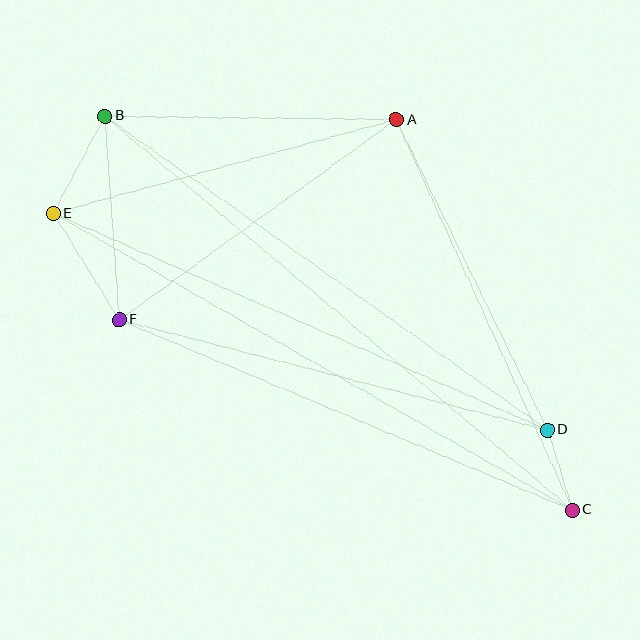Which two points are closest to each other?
Points C and D are closest to each other.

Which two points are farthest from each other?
Points B and C are farthest from each other.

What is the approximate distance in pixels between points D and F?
The distance between D and F is approximately 442 pixels.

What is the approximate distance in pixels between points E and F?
The distance between E and F is approximately 125 pixels.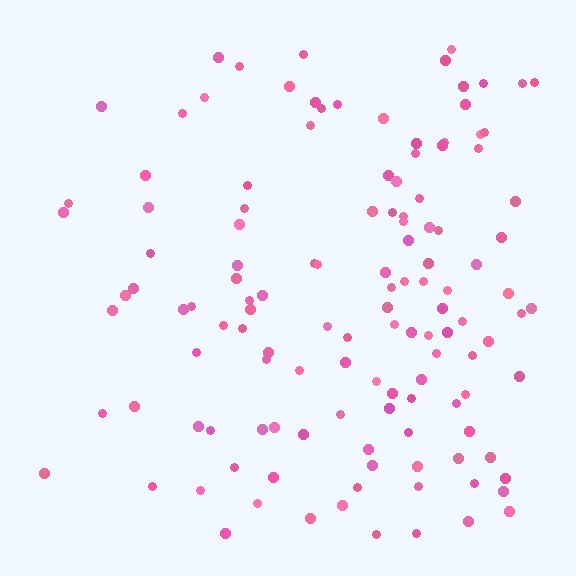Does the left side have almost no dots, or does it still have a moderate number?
Still a moderate number, just noticeably fewer than the right.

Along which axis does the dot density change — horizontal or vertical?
Horizontal.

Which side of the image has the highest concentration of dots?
The right.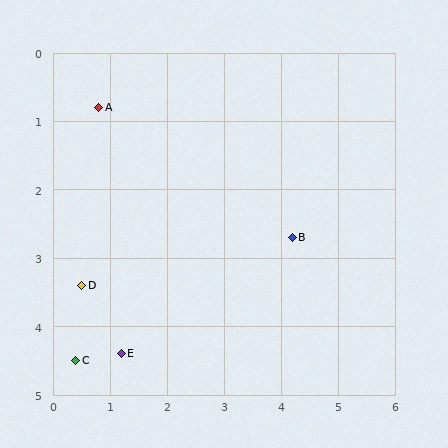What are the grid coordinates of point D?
Point D is at approximately (0.5, 3.4).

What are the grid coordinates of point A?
Point A is at approximately (0.8, 0.8).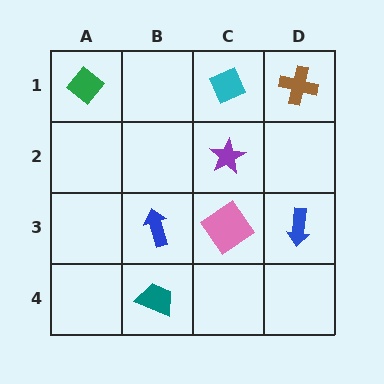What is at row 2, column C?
A purple star.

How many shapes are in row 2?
1 shape.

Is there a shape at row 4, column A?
No, that cell is empty.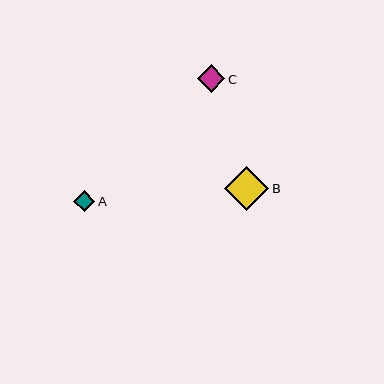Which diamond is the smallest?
Diamond A is the smallest with a size of approximately 21 pixels.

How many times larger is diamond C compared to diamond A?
Diamond C is approximately 1.3 times the size of diamond A.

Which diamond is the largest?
Diamond B is the largest with a size of approximately 44 pixels.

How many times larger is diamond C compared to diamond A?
Diamond C is approximately 1.3 times the size of diamond A.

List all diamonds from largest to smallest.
From largest to smallest: B, C, A.